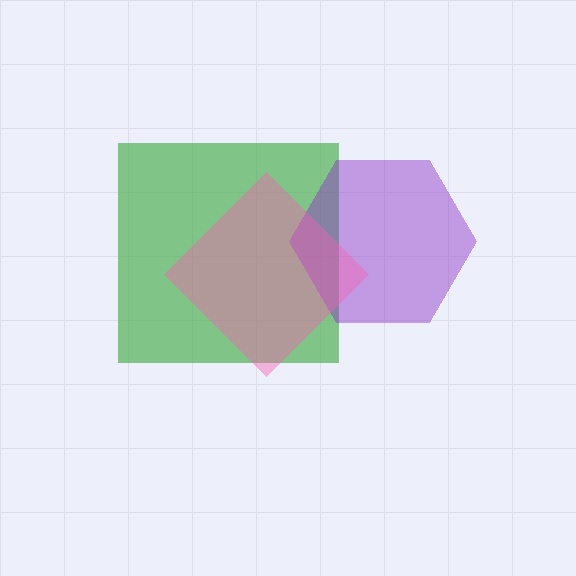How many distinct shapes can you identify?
There are 3 distinct shapes: a green square, a purple hexagon, a pink diamond.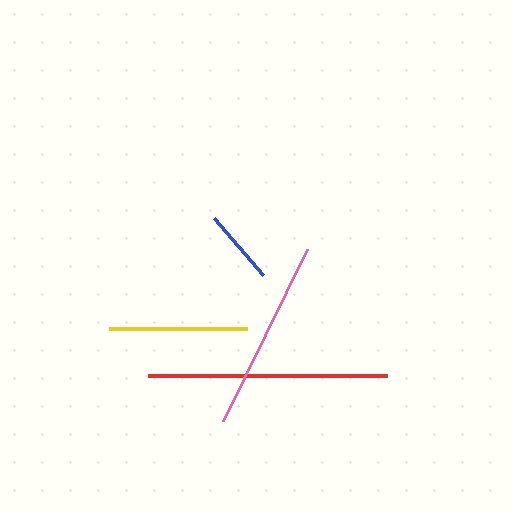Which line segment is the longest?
The red line is the longest at approximately 240 pixels.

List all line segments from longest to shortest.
From longest to shortest: red, pink, yellow, blue.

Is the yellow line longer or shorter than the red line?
The red line is longer than the yellow line.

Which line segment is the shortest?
The blue line is the shortest at approximately 76 pixels.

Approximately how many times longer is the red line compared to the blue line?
The red line is approximately 3.2 times the length of the blue line.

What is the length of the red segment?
The red segment is approximately 240 pixels long.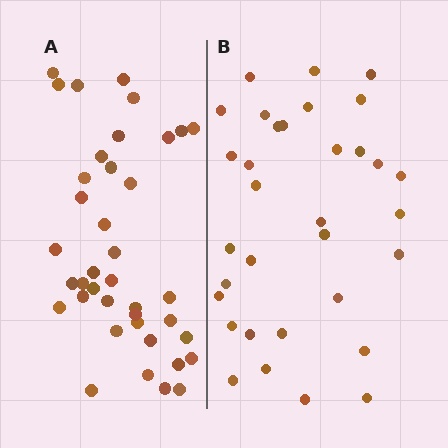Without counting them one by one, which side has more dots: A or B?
Region A (the left region) has more dots.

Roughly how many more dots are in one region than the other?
Region A has about 6 more dots than region B.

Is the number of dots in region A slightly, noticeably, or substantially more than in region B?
Region A has only slightly more — the two regions are fairly close. The ratio is roughly 1.2 to 1.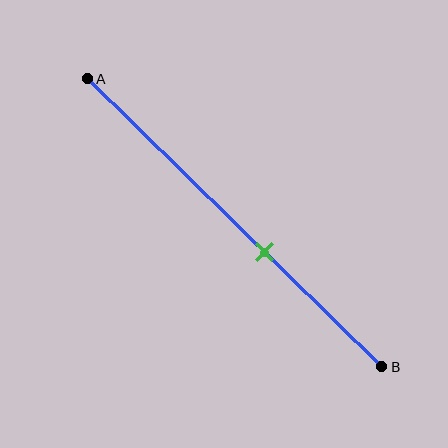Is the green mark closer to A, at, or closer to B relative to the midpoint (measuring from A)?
The green mark is closer to point B than the midpoint of segment AB.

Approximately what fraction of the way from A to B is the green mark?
The green mark is approximately 60% of the way from A to B.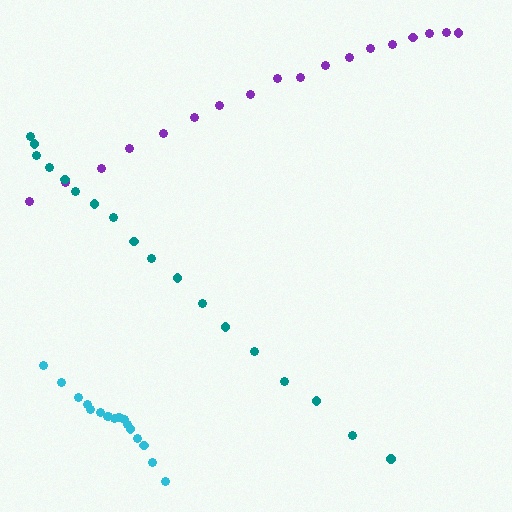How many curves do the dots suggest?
There are 3 distinct paths.